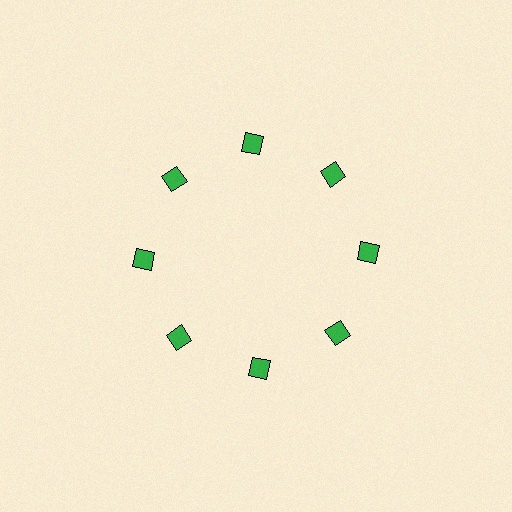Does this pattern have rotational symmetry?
Yes, this pattern has 8-fold rotational symmetry. It looks the same after rotating 45 degrees around the center.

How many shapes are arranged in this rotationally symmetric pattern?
There are 8 shapes, arranged in 8 groups of 1.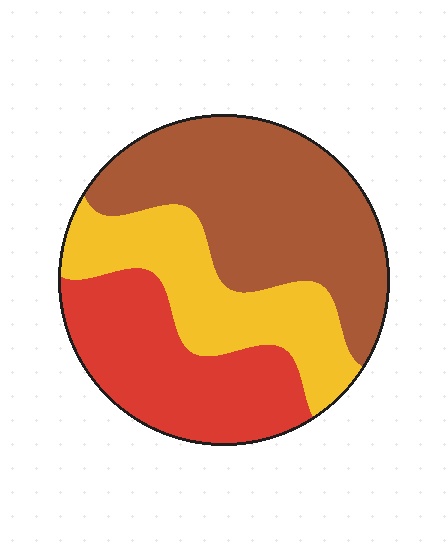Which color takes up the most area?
Brown, at roughly 45%.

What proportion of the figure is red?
Red takes up about one third (1/3) of the figure.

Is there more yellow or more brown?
Brown.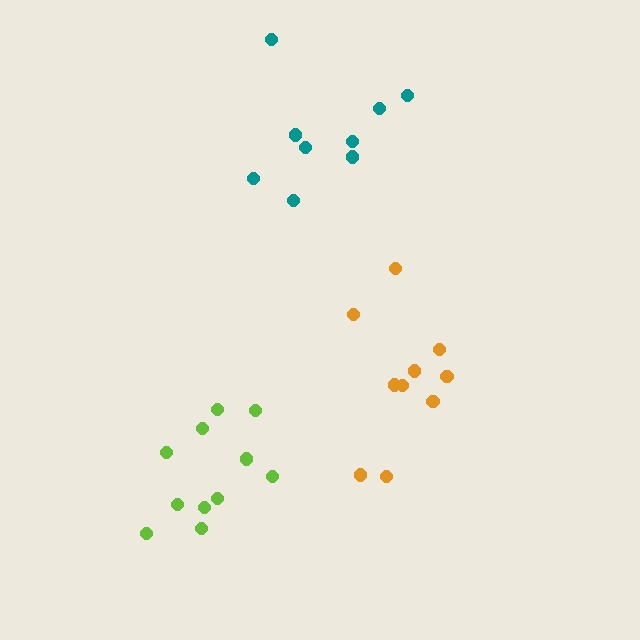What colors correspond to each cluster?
The clusters are colored: orange, teal, lime.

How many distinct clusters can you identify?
There are 3 distinct clusters.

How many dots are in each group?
Group 1: 10 dots, Group 2: 9 dots, Group 3: 11 dots (30 total).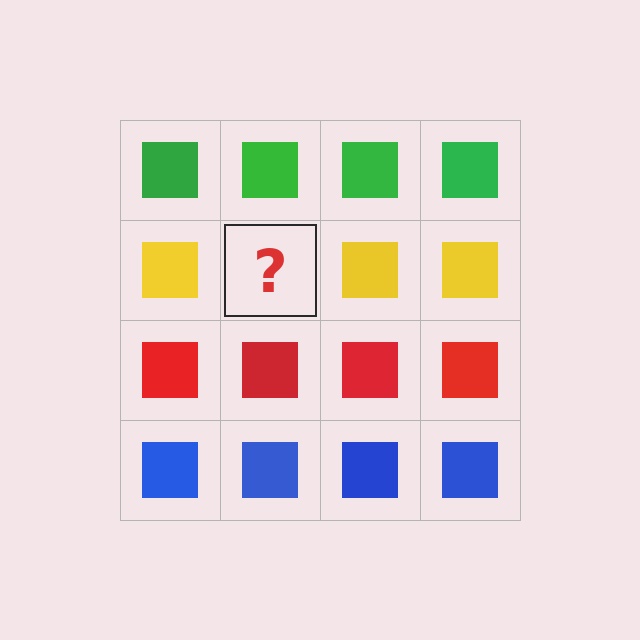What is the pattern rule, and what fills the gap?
The rule is that each row has a consistent color. The gap should be filled with a yellow square.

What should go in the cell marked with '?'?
The missing cell should contain a yellow square.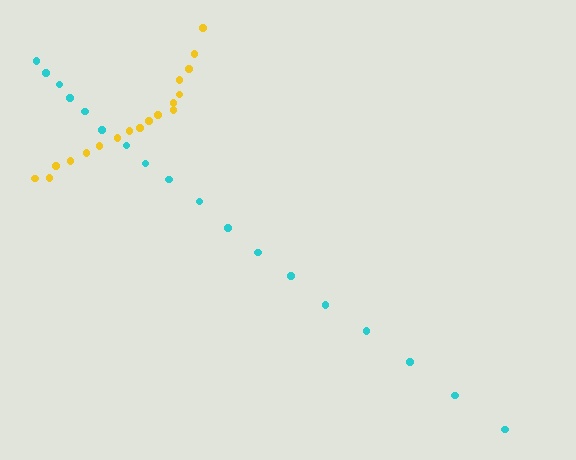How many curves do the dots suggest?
There are 2 distinct paths.